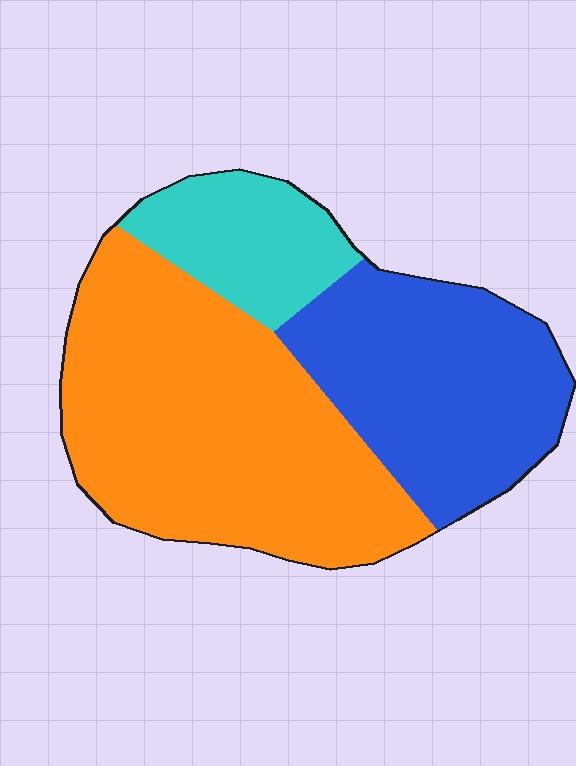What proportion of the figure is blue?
Blue covers about 35% of the figure.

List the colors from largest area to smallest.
From largest to smallest: orange, blue, cyan.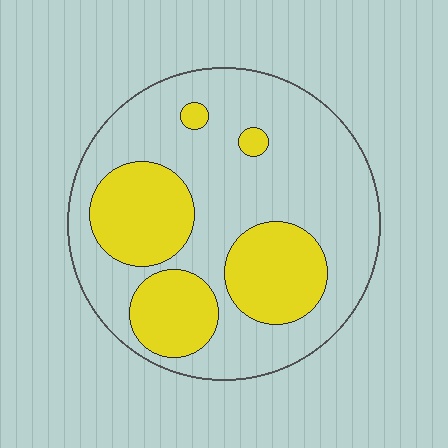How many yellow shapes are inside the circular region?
5.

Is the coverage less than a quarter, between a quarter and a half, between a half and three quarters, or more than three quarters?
Between a quarter and a half.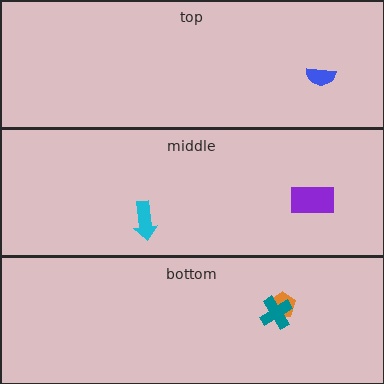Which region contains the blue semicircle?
The top region.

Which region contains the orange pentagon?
The bottom region.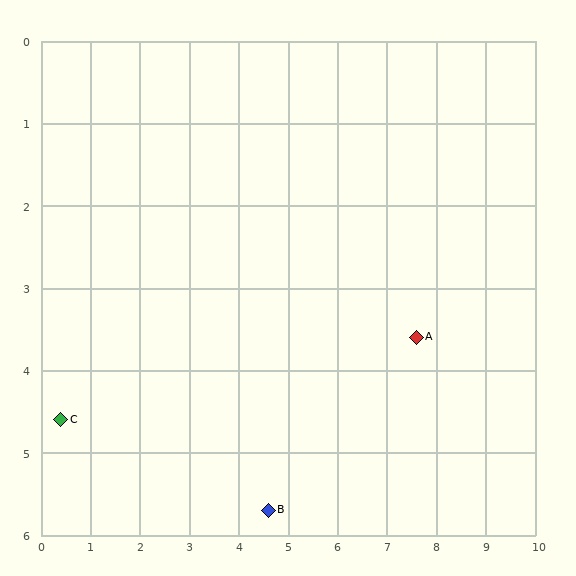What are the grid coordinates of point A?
Point A is at approximately (7.6, 3.6).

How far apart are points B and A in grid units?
Points B and A are about 3.7 grid units apart.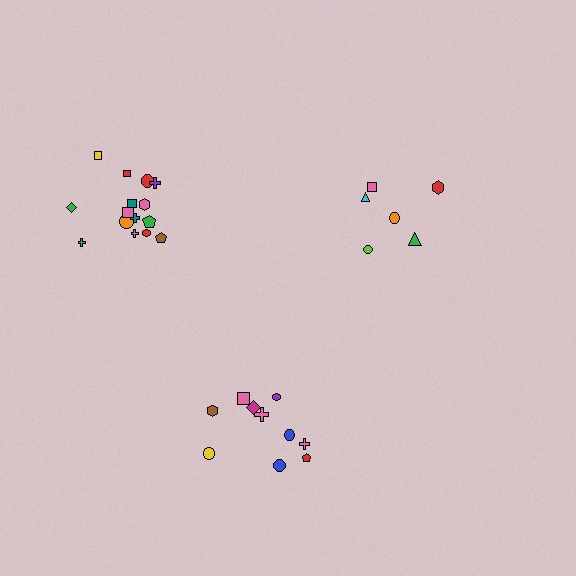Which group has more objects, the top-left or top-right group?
The top-left group.